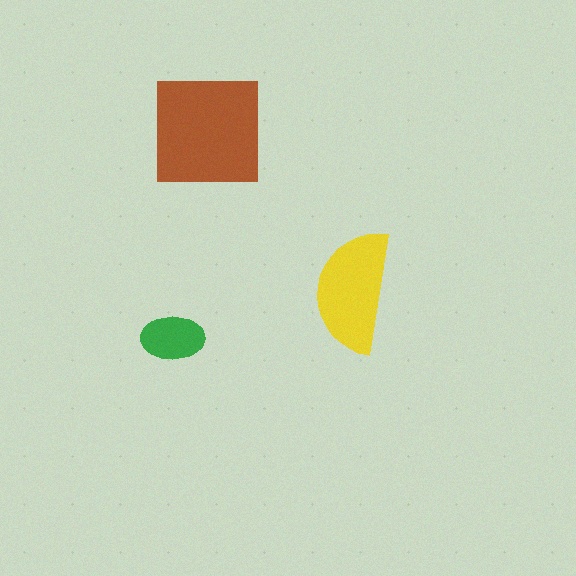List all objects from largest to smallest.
The brown square, the yellow semicircle, the green ellipse.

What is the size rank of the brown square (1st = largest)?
1st.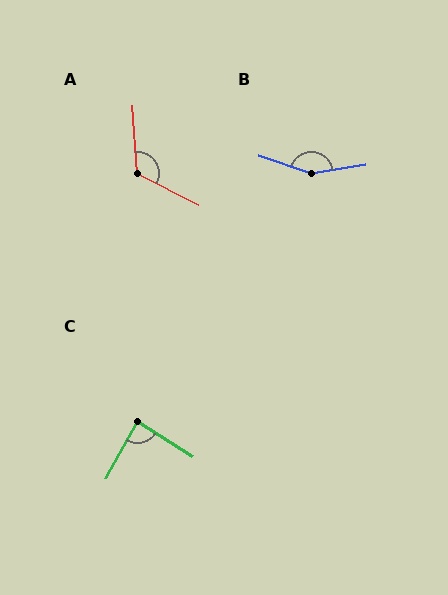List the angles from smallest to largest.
C (87°), A (121°), B (151°).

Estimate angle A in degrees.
Approximately 121 degrees.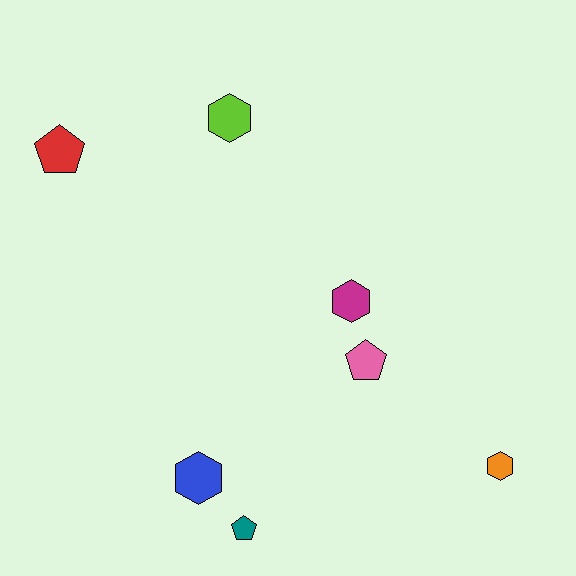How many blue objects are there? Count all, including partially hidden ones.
There is 1 blue object.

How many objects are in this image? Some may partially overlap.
There are 7 objects.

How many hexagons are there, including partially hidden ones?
There are 4 hexagons.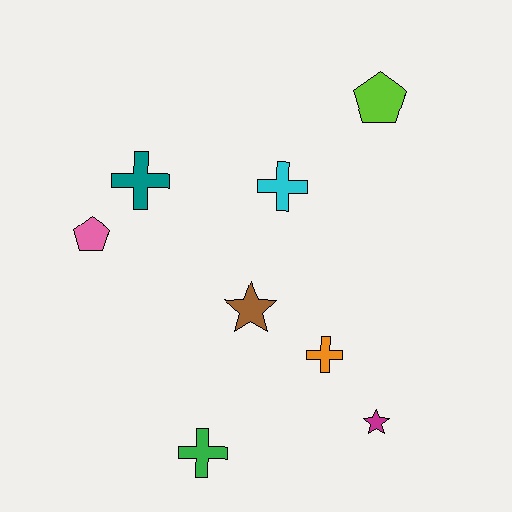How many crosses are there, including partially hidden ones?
There are 4 crosses.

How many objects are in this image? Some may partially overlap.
There are 8 objects.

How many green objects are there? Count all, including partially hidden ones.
There is 1 green object.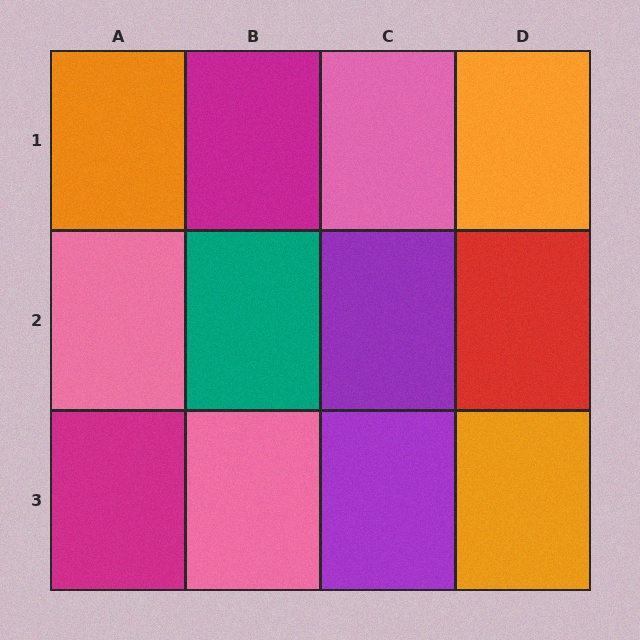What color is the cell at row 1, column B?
Magenta.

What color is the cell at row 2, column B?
Teal.